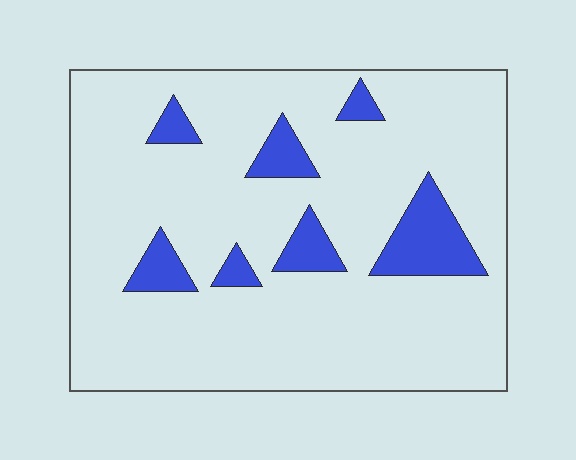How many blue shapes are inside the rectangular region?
7.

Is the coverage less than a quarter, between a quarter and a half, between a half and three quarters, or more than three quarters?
Less than a quarter.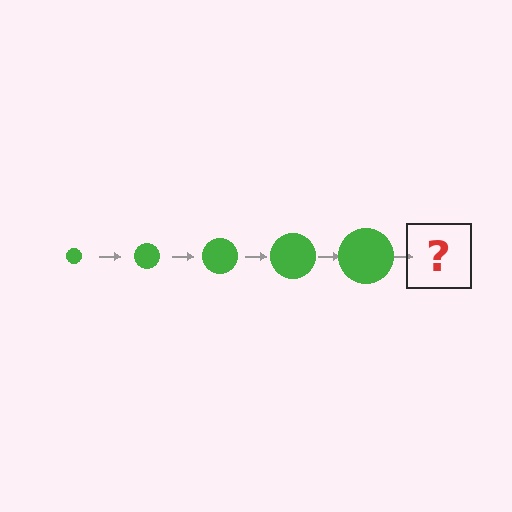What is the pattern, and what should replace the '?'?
The pattern is that the circle gets progressively larger each step. The '?' should be a green circle, larger than the previous one.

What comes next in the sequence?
The next element should be a green circle, larger than the previous one.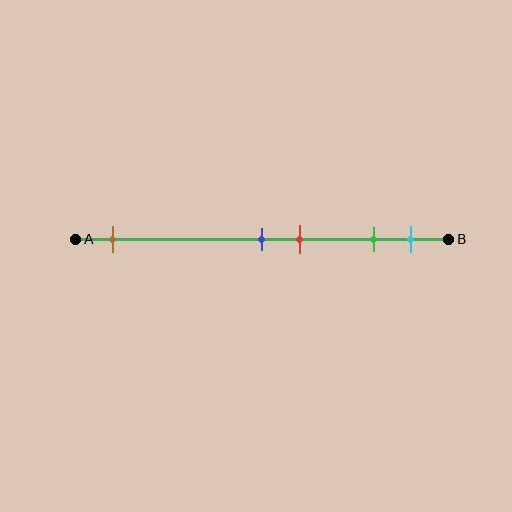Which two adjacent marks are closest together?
The blue and red marks are the closest adjacent pair.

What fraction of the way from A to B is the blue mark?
The blue mark is approximately 50% (0.5) of the way from A to B.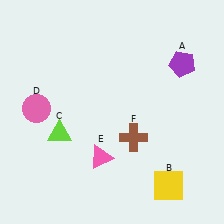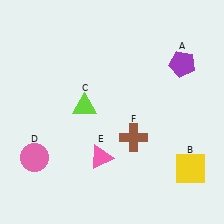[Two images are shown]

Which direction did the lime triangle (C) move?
The lime triangle (C) moved up.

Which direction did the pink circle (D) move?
The pink circle (D) moved down.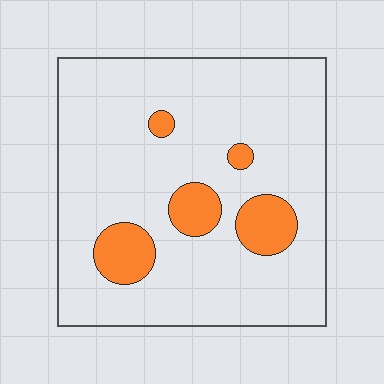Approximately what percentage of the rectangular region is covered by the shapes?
Approximately 15%.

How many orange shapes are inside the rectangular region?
5.